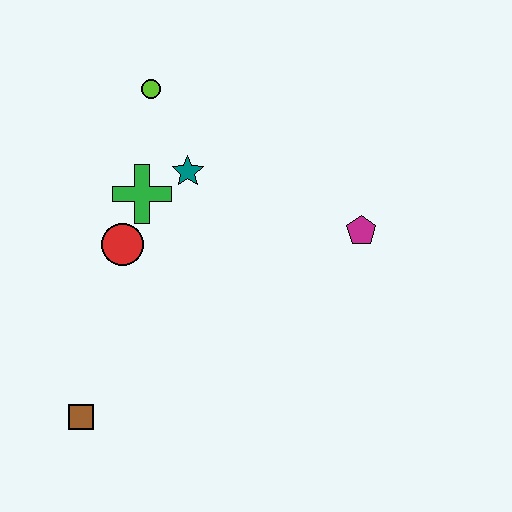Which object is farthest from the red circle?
The magenta pentagon is farthest from the red circle.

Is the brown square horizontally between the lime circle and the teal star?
No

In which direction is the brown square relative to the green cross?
The brown square is below the green cross.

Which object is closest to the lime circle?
The teal star is closest to the lime circle.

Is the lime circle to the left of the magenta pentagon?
Yes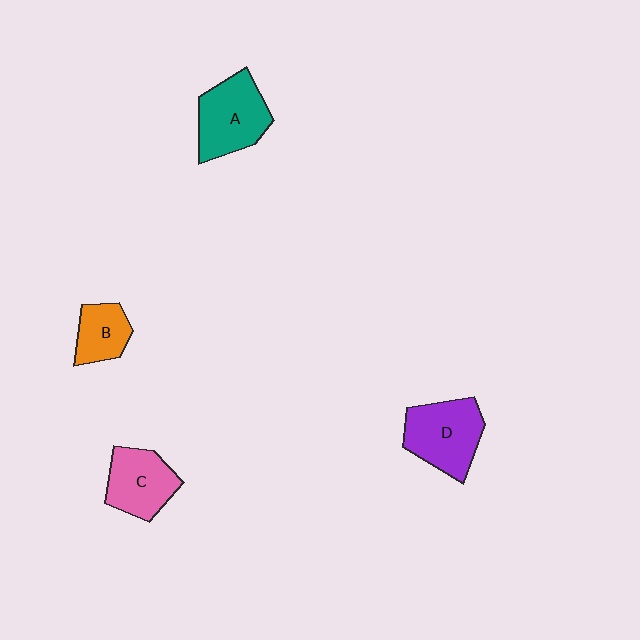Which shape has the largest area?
Shape D (purple).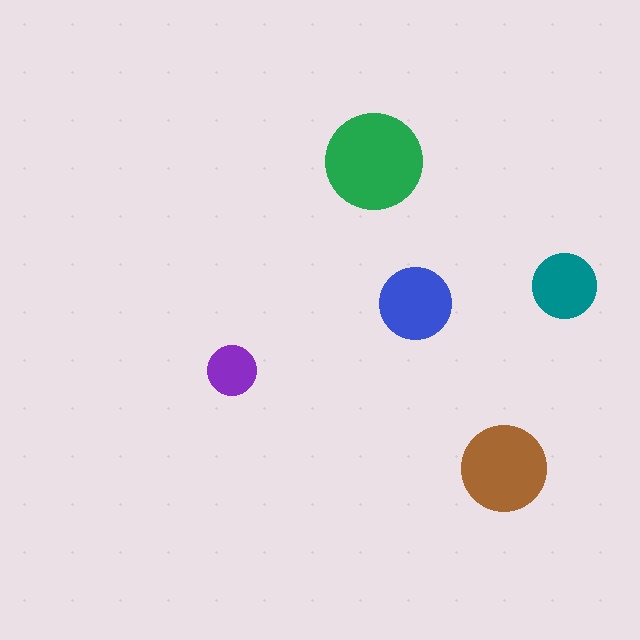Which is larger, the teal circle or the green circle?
The green one.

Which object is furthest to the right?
The teal circle is rightmost.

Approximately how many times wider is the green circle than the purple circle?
About 2 times wider.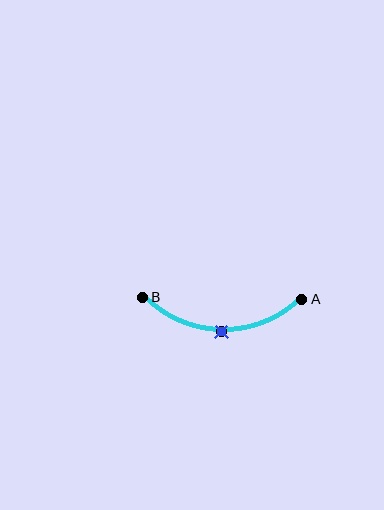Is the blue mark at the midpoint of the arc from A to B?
Yes. The blue mark lies on the arc at equal arc-length from both A and B — it is the arc midpoint.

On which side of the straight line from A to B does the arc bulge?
The arc bulges below the straight line connecting A and B.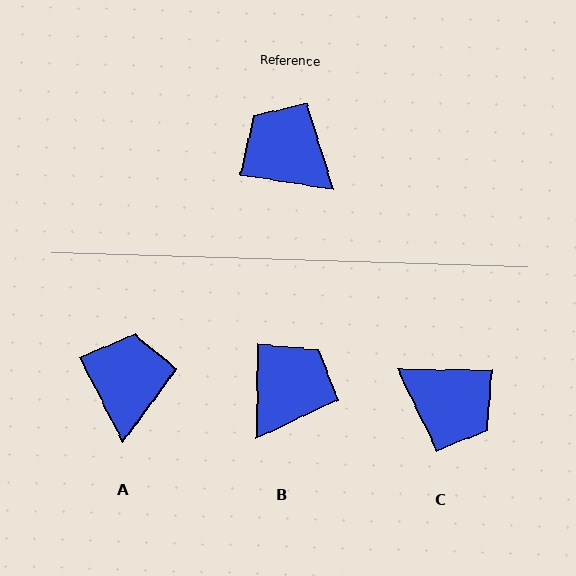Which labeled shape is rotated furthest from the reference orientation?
C, about 172 degrees away.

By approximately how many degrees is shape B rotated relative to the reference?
Approximately 82 degrees clockwise.